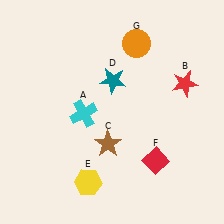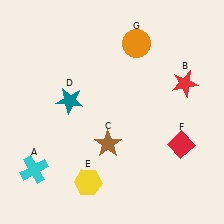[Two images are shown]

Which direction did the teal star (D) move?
The teal star (D) moved left.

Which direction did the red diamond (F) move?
The red diamond (F) moved right.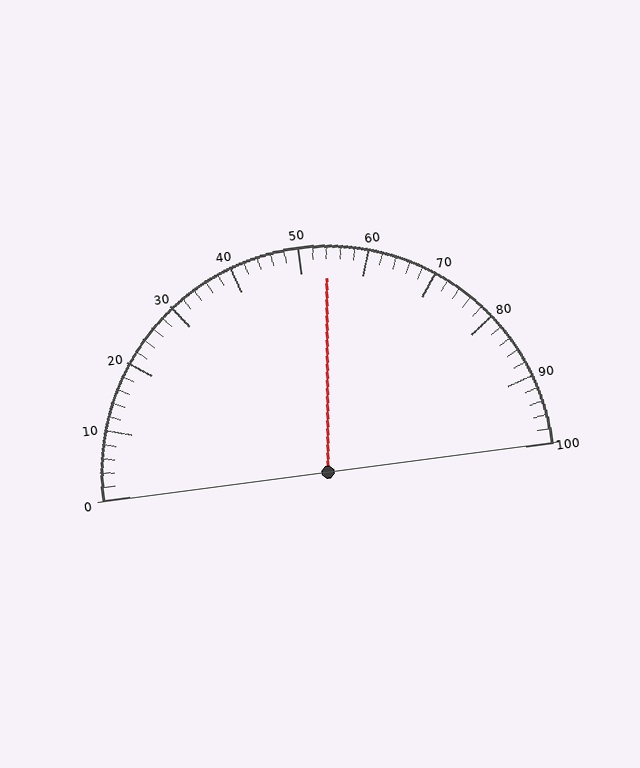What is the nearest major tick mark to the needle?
The nearest major tick mark is 50.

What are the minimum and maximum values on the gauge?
The gauge ranges from 0 to 100.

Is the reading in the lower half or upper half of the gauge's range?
The reading is in the upper half of the range (0 to 100).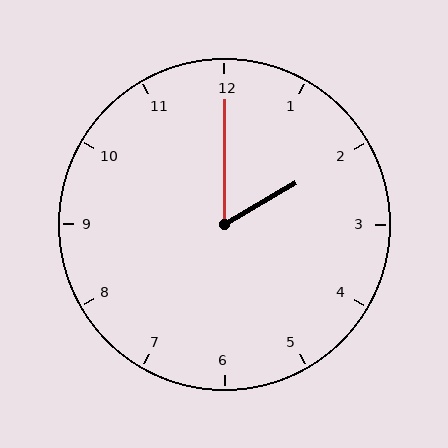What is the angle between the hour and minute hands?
Approximately 60 degrees.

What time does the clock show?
2:00.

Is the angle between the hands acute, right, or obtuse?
It is acute.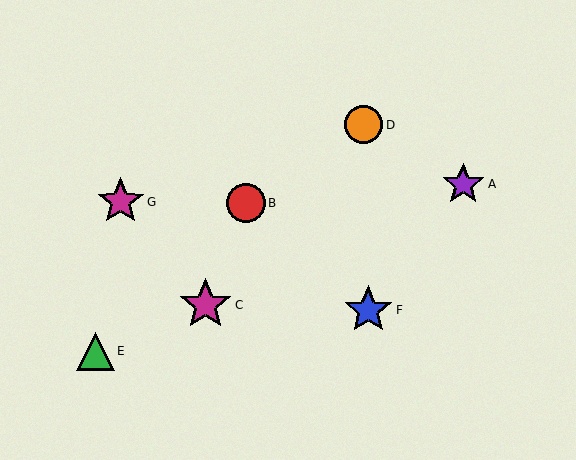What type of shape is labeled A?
Shape A is a purple star.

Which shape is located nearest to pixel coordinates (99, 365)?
The green triangle (labeled E) at (95, 351) is nearest to that location.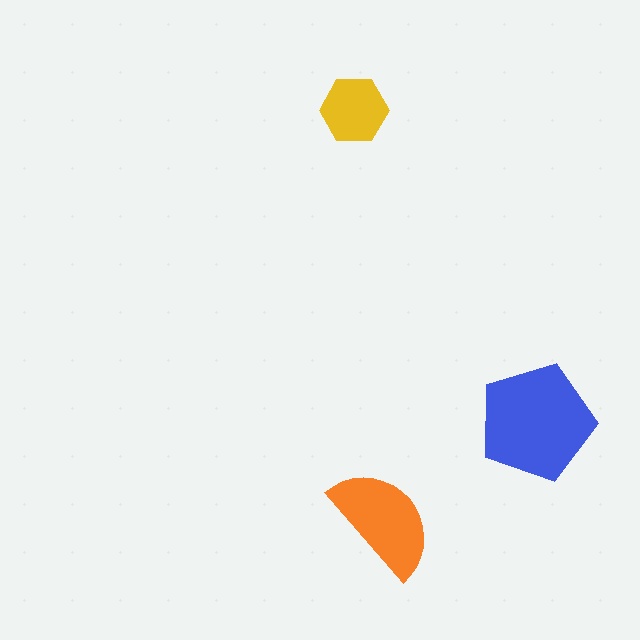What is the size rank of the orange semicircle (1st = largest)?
2nd.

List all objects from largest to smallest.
The blue pentagon, the orange semicircle, the yellow hexagon.